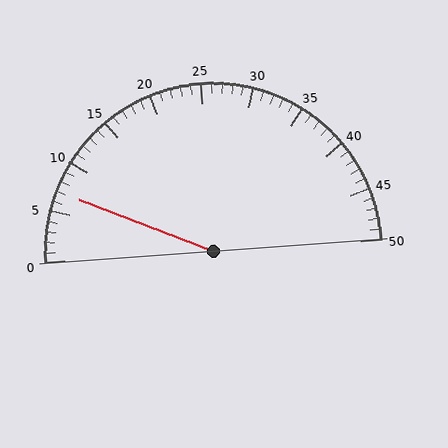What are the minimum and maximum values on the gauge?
The gauge ranges from 0 to 50.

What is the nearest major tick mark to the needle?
The nearest major tick mark is 5.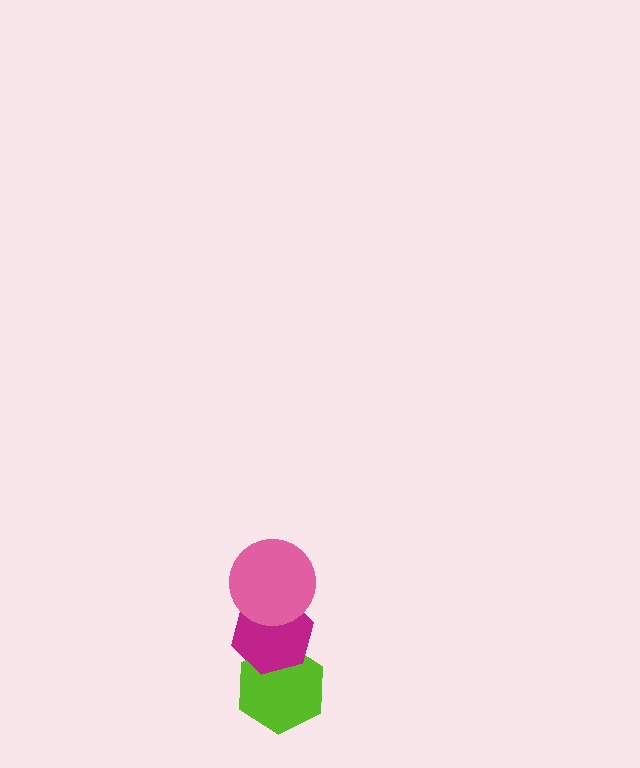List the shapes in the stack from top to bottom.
From top to bottom: the pink circle, the magenta hexagon, the lime hexagon.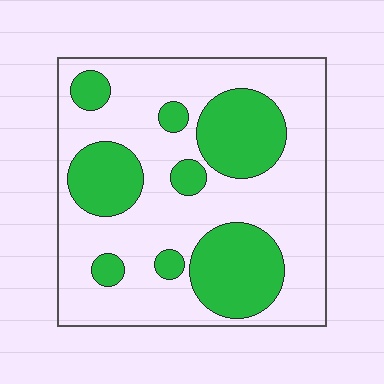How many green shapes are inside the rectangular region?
8.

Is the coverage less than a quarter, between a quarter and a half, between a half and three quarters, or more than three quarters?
Between a quarter and a half.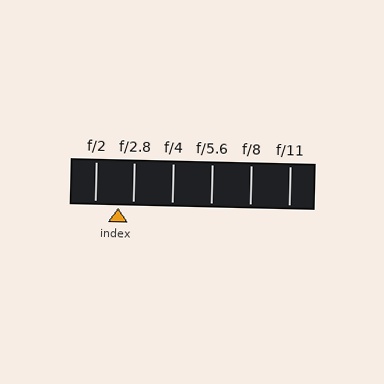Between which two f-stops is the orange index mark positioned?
The index mark is between f/2 and f/2.8.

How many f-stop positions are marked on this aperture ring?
There are 6 f-stop positions marked.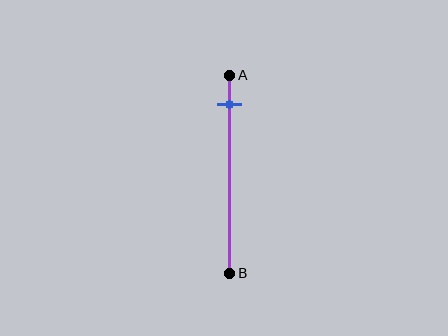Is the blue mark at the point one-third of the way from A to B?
No, the mark is at about 15% from A, not at the 33% one-third point.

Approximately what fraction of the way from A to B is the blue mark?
The blue mark is approximately 15% of the way from A to B.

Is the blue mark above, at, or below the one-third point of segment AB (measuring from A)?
The blue mark is above the one-third point of segment AB.